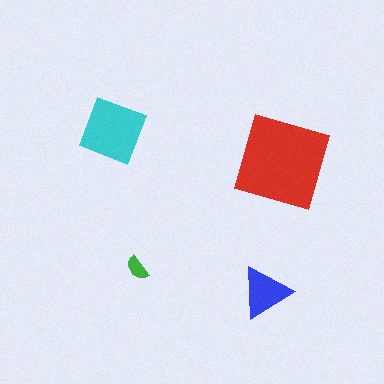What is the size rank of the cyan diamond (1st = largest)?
2nd.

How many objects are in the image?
There are 4 objects in the image.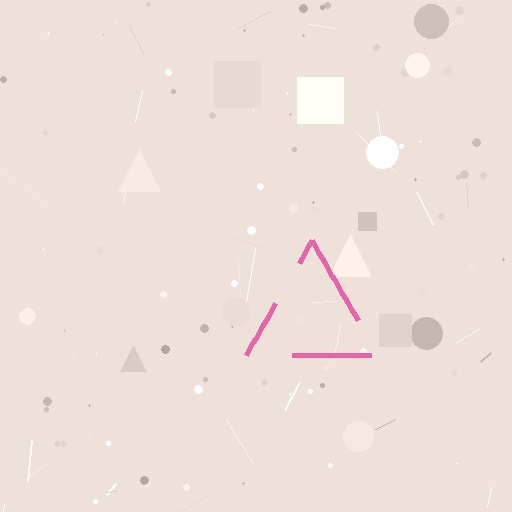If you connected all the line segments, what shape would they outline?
They would outline a triangle.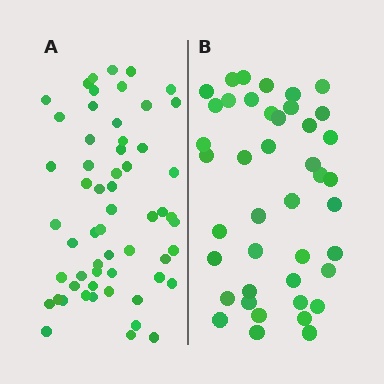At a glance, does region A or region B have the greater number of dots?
Region A (the left region) has more dots.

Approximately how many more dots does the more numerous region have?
Region A has approximately 15 more dots than region B.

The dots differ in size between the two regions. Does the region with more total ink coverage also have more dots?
No. Region B has more total ink coverage because its dots are larger, but region A actually contains more individual dots. Total area can be misleading — the number of items is what matters here.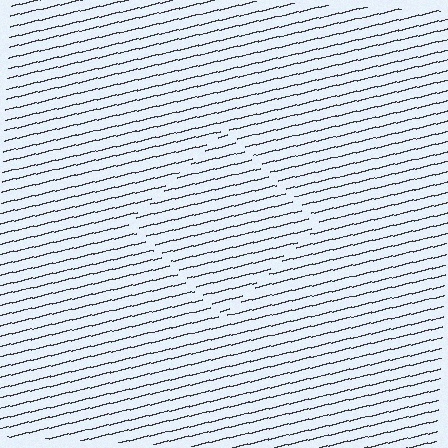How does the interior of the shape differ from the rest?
The interior of the shape contains the same grating, shifted by half a period — the contour is defined by the phase discontinuity where line-ends from the inner and outer gratings abut.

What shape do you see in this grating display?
An illusory square. The interior of the shape contains the same grating, shifted by half a period — the contour is defined by the phase discontinuity where line-ends from the inner and outer gratings abut.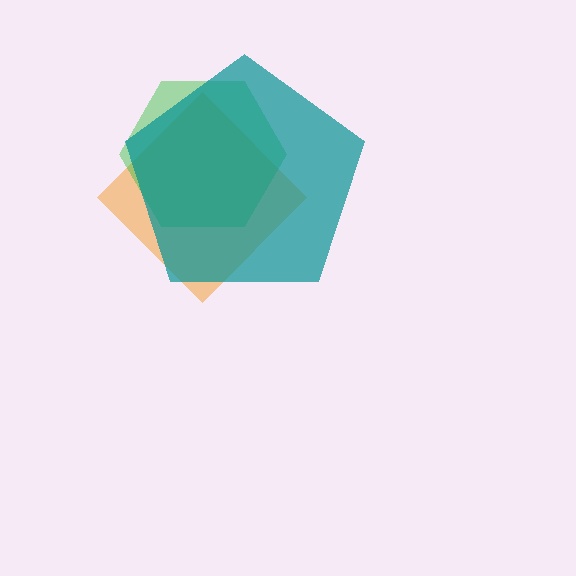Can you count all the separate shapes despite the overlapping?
Yes, there are 3 separate shapes.